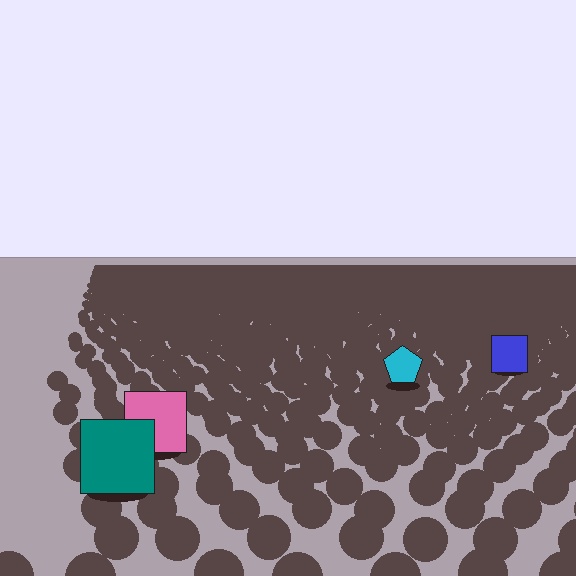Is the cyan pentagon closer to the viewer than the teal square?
No. The teal square is closer — you can tell from the texture gradient: the ground texture is coarser near it.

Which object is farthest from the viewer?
The blue square is farthest from the viewer. It appears smaller and the ground texture around it is denser.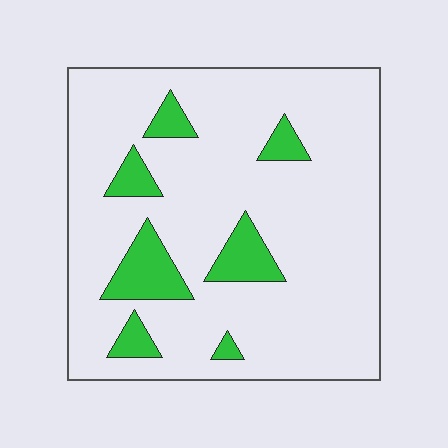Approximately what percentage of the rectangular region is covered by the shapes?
Approximately 15%.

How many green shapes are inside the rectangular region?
7.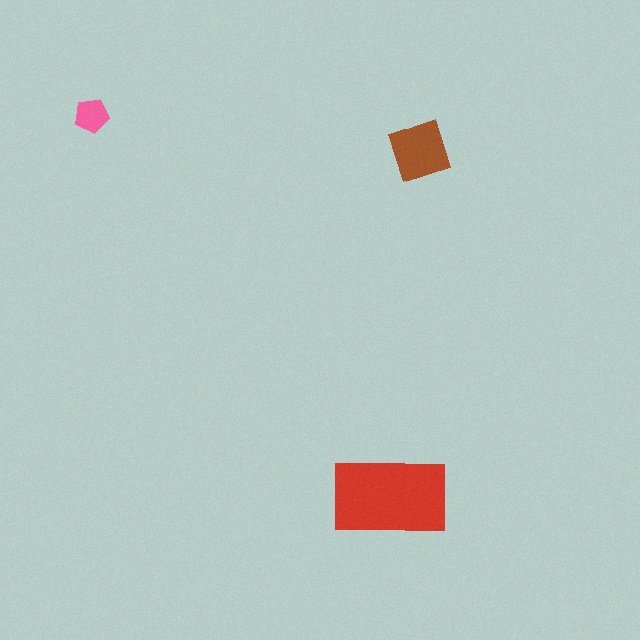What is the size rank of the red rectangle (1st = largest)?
1st.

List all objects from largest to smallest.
The red rectangle, the brown square, the pink pentagon.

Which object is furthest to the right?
The brown square is rightmost.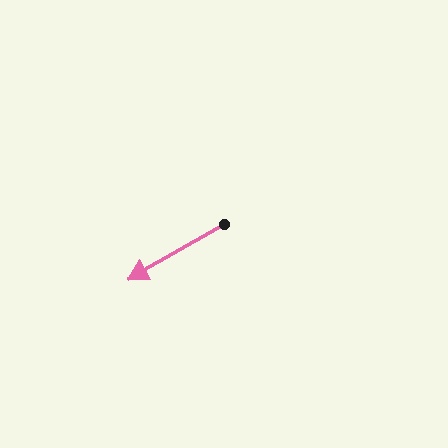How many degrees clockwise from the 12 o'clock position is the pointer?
Approximately 240 degrees.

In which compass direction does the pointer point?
Southwest.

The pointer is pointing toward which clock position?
Roughly 8 o'clock.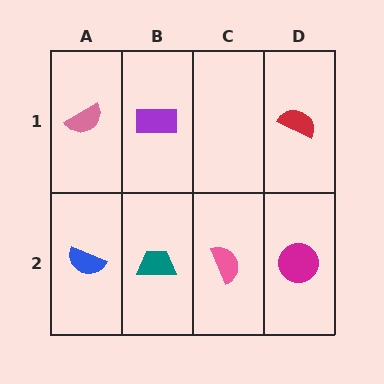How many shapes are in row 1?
3 shapes.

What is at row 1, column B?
A purple rectangle.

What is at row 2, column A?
A blue semicircle.